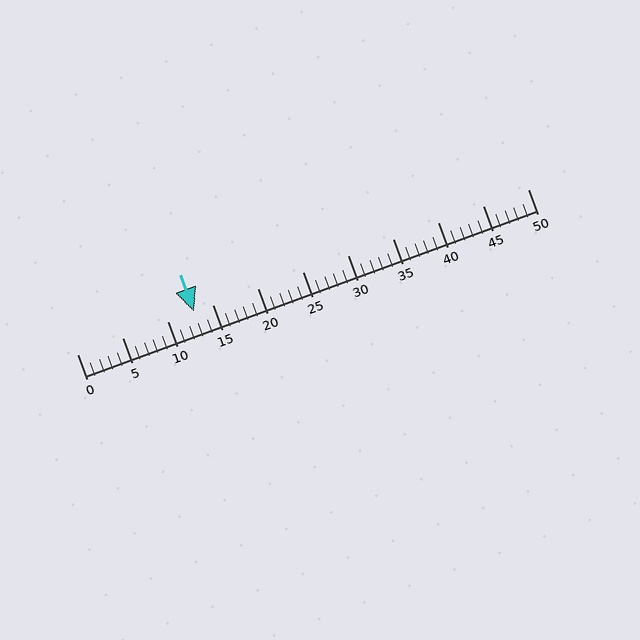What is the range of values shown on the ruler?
The ruler shows values from 0 to 50.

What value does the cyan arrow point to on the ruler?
The cyan arrow points to approximately 13.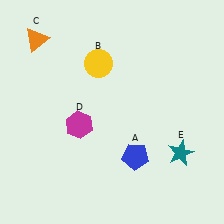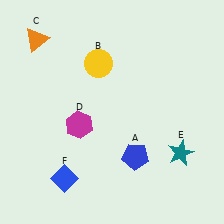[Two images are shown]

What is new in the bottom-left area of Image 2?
A blue diamond (F) was added in the bottom-left area of Image 2.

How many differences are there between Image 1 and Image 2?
There is 1 difference between the two images.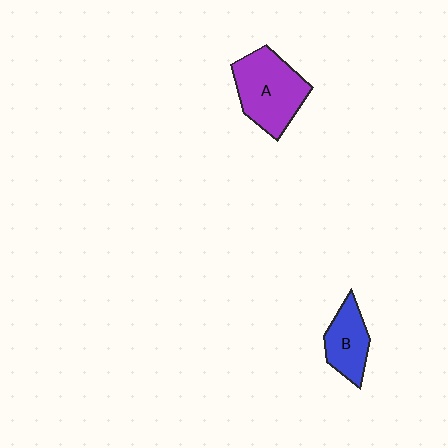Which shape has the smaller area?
Shape B (blue).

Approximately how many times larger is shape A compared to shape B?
Approximately 1.7 times.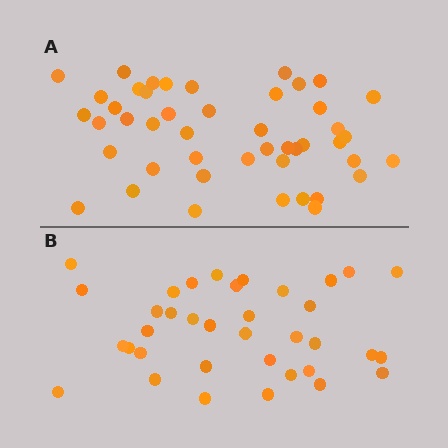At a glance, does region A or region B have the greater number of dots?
Region A (the top region) has more dots.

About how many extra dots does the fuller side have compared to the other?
Region A has roughly 10 or so more dots than region B.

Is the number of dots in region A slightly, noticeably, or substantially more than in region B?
Region A has noticeably more, but not dramatically so. The ratio is roughly 1.3 to 1.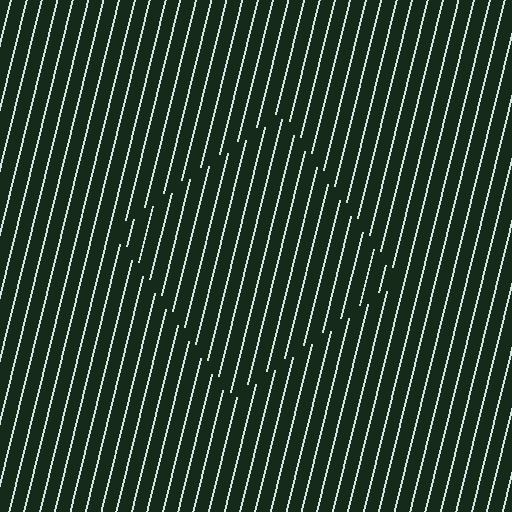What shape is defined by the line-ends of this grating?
An illusory square. The interior of the shape contains the same grating, shifted by half a period — the contour is defined by the phase discontinuity where line-ends from the inner and outer gratings abut.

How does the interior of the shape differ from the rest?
The interior of the shape contains the same grating, shifted by half a period — the contour is defined by the phase discontinuity where line-ends from the inner and outer gratings abut.